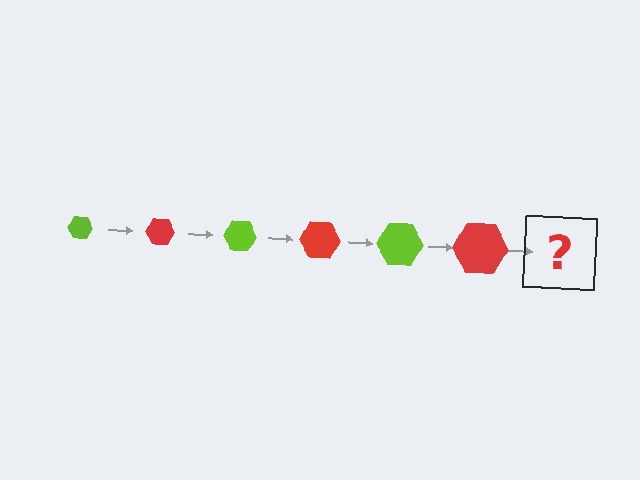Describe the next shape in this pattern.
It should be a lime hexagon, larger than the previous one.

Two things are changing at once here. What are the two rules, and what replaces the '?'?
The two rules are that the hexagon grows larger each step and the color cycles through lime and red. The '?' should be a lime hexagon, larger than the previous one.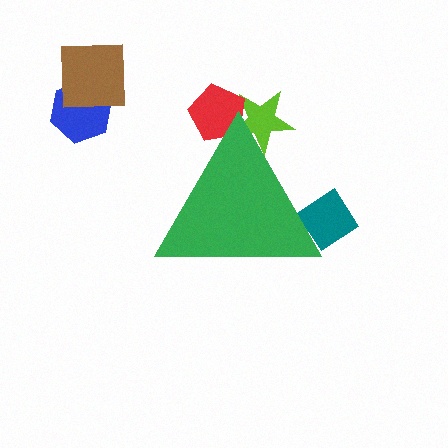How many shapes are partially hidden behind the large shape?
3 shapes are partially hidden.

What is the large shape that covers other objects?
A green triangle.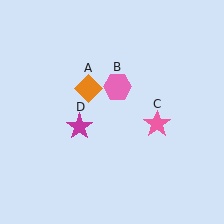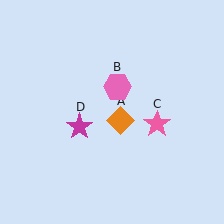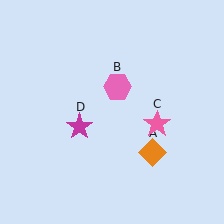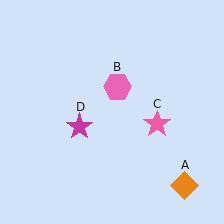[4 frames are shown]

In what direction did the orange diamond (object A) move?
The orange diamond (object A) moved down and to the right.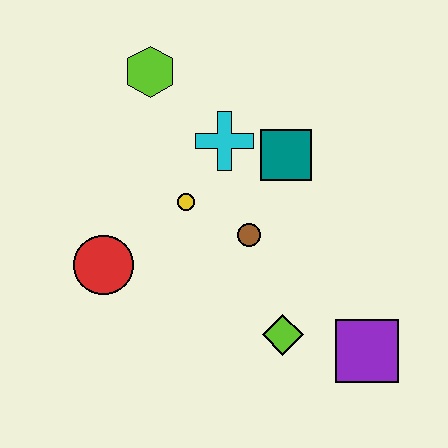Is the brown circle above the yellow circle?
No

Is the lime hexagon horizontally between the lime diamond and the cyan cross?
No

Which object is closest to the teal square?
The cyan cross is closest to the teal square.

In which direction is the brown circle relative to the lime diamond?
The brown circle is above the lime diamond.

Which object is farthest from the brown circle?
The lime hexagon is farthest from the brown circle.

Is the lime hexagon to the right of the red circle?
Yes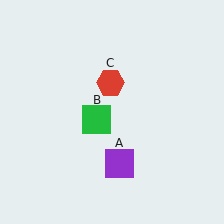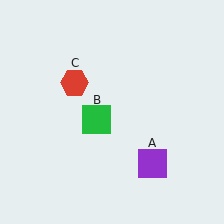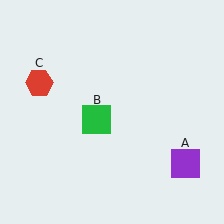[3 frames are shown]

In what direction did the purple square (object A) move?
The purple square (object A) moved right.